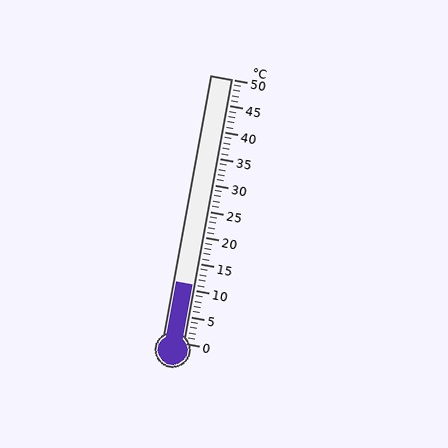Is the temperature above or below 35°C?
The temperature is below 35°C.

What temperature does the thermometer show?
The thermometer shows approximately 11°C.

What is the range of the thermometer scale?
The thermometer scale ranges from 0°C to 50°C.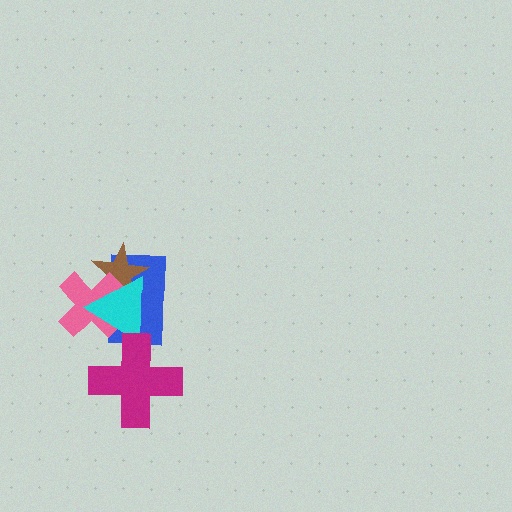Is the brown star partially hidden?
Yes, it is partially covered by another shape.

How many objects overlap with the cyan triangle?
4 objects overlap with the cyan triangle.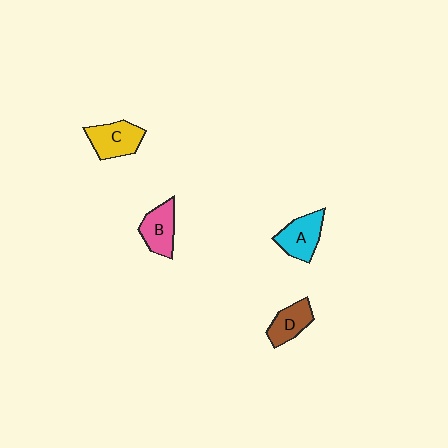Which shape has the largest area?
Shape C (yellow).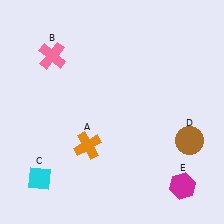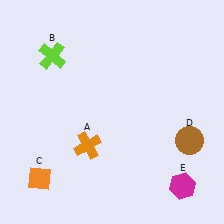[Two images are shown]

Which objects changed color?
B changed from pink to lime. C changed from cyan to orange.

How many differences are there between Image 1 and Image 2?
There are 2 differences between the two images.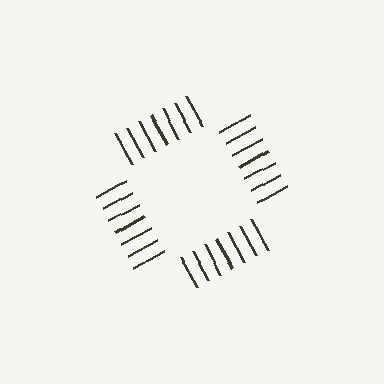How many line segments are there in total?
28 — 7 along each of the 4 edges.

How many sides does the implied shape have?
4 sides — the line-ends trace a square.